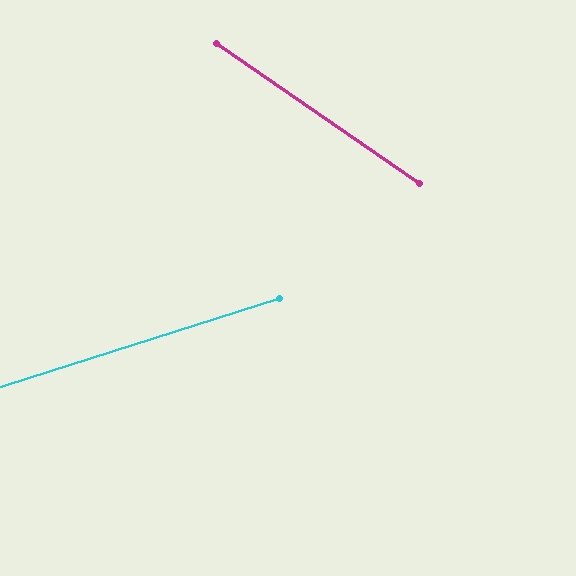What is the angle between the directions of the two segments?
Approximately 52 degrees.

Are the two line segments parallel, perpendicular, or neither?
Neither parallel nor perpendicular — they differ by about 52°.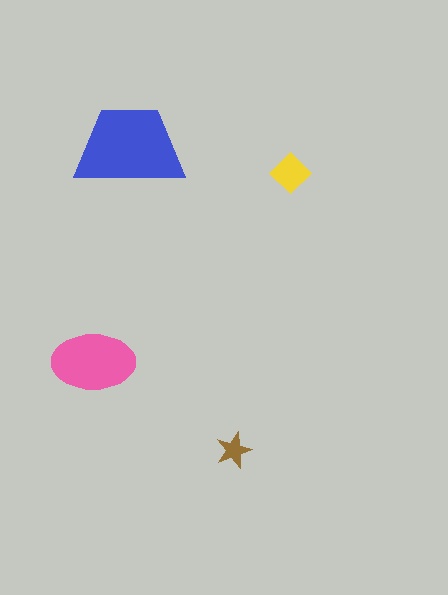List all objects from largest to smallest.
The blue trapezoid, the pink ellipse, the yellow diamond, the brown star.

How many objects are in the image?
There are 4 objects in the image.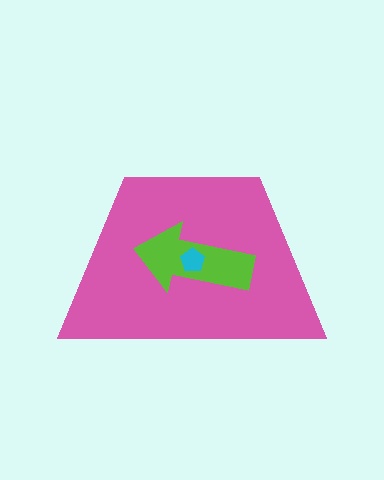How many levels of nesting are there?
3.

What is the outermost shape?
The pink trapezoid.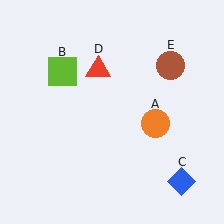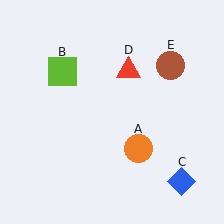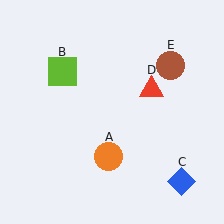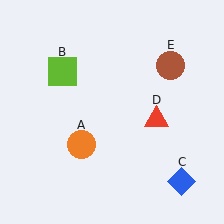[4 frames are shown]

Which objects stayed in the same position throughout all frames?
Lime square (object B) and blue diamond (object C) and brown circle (object E) remained stationary.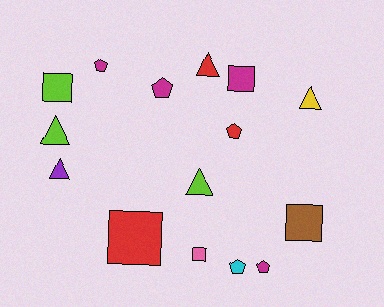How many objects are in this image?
There are 15 objects.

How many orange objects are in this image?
There are no orange objects.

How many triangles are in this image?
There are 5 triangles.